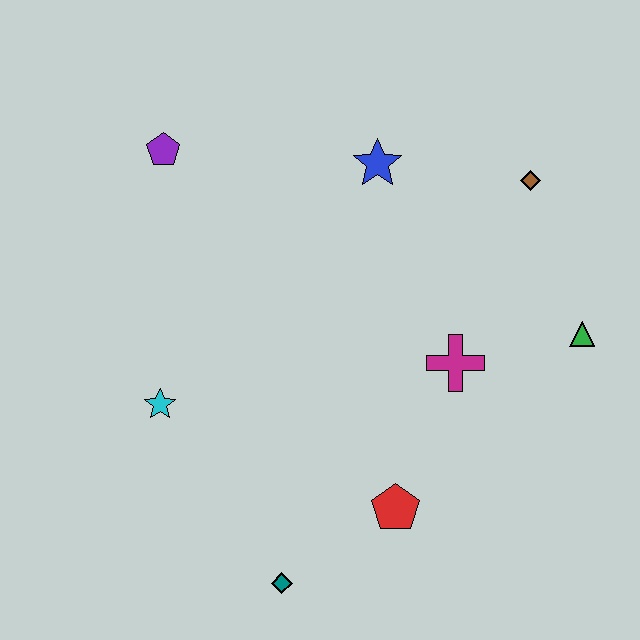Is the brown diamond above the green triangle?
Yes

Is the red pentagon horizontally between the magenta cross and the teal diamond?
Yes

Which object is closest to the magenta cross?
The green triangle is closest to the magenta cross.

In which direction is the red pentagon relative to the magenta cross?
The red pentagon is below the magenta cross.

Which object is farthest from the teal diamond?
The brown diamond is farthest from the teal diamond.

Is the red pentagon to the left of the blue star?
No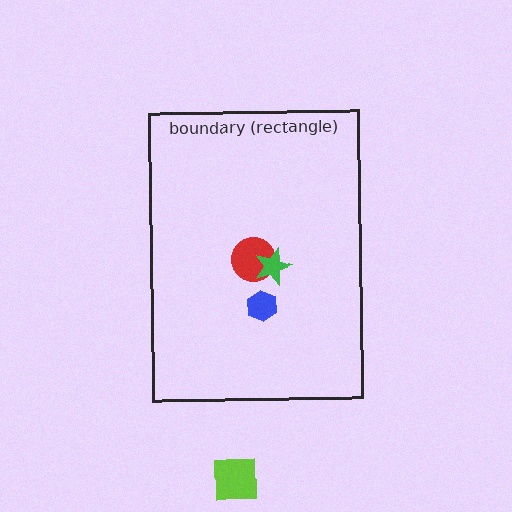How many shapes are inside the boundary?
3 inside, 1 outside.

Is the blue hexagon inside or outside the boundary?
Inside.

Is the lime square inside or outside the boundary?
Outside.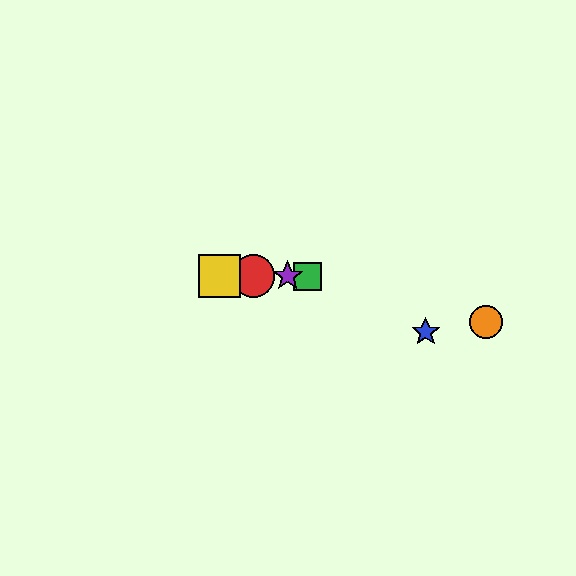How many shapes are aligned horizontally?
4 shapes (the red circle, the green square, the yellow square, the purple star) are aligned horizontally.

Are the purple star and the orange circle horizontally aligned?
No, the purple star is at y≈276 and the orange circle is at y≈322.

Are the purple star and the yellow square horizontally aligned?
Yes, both are at y≈276.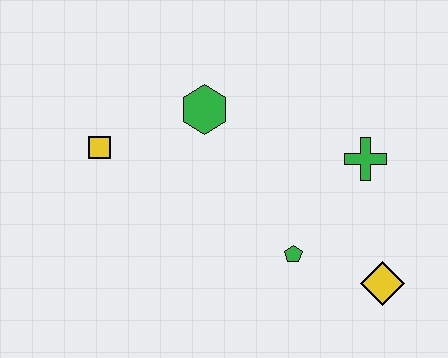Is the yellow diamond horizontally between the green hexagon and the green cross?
No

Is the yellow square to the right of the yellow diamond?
No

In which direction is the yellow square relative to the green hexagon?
The yellow square is to the left of the green hexagon.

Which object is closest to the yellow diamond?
The green pentagon is closest to the yellow diamond.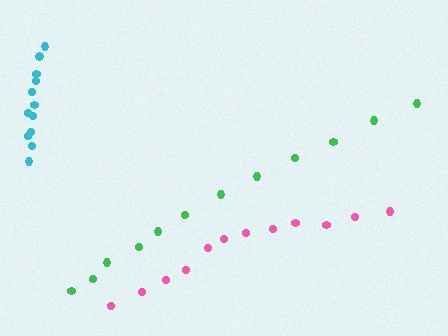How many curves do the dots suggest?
There are 3 distinct paths.